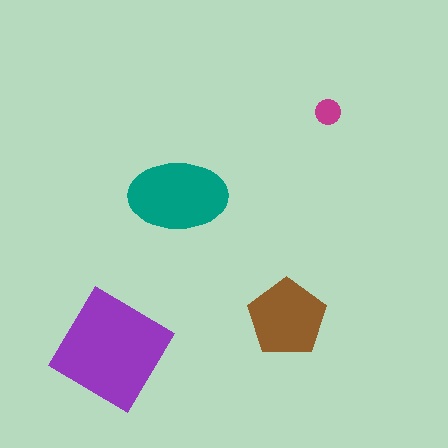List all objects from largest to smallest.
The purple diamond, the teal ellipse, the brown pentagon, the magenta circle.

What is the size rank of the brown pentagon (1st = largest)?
3rd.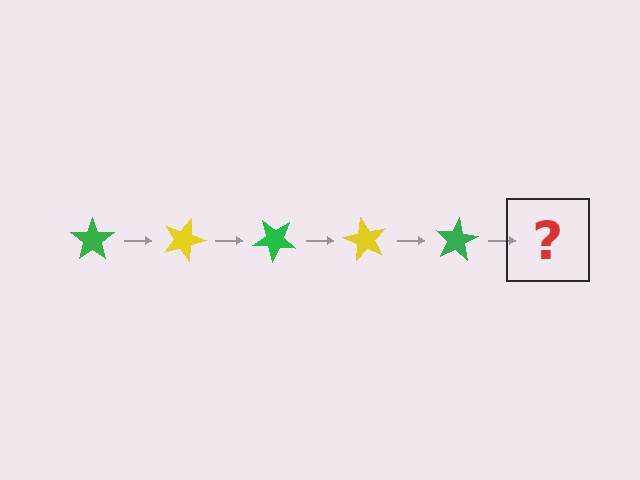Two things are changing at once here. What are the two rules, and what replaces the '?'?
The two rules are that it rotates 20 degrees each step and the color cycles through green and yellow. The '?' should be a yellow star, rotated 100 degrees from the start.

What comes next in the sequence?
The next element should be a yellow star, rotated 100 degrees from the start.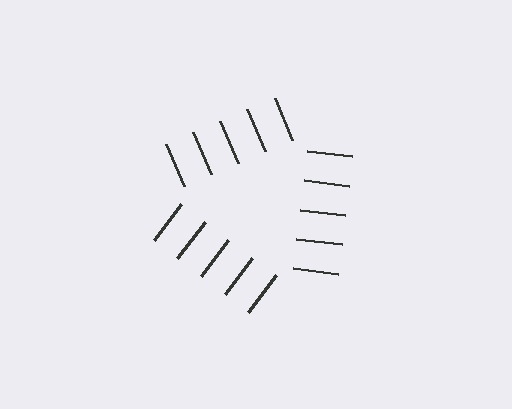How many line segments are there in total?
15 — 5 along each of the 3 edges.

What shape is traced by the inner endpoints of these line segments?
An illusory triangle — the line segments terminate on its edges but no continuous stroke is drawn.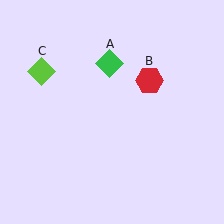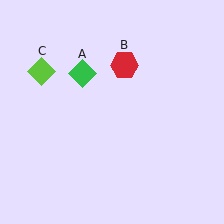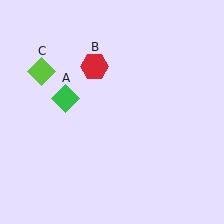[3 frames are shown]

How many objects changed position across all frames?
2 objects changed position: green diamond (object A), red hexagon (object B).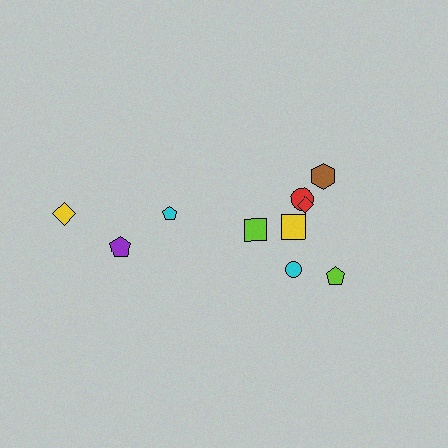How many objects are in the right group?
There are 7 objects.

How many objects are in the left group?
There are 3 objects.